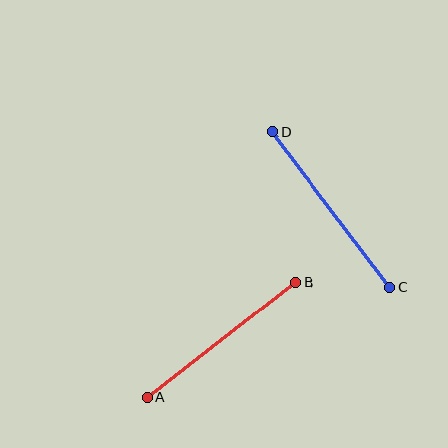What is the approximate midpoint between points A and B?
The midpoint is at approximately (221, 340) pixels.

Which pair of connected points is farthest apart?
Points C and D are farthest apart.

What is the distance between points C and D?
The distance is approximately 194 pixels.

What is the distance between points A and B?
The distance is approximately 187 pixels.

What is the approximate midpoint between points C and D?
The midpoint is at approximately (331, 210) pixels.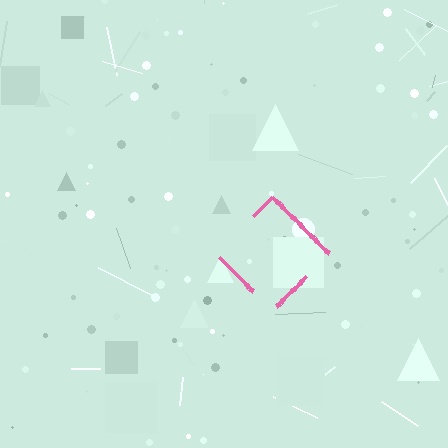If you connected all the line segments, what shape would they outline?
They would outline a diamond.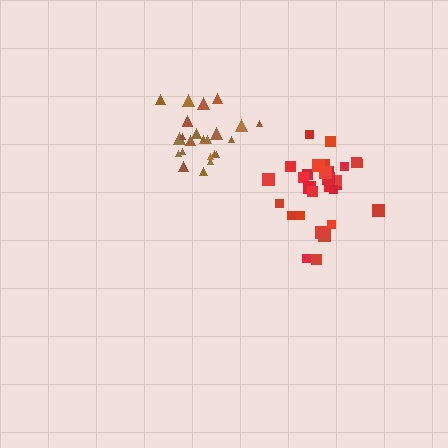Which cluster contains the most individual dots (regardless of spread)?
Red (29).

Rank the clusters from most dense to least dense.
red, brown.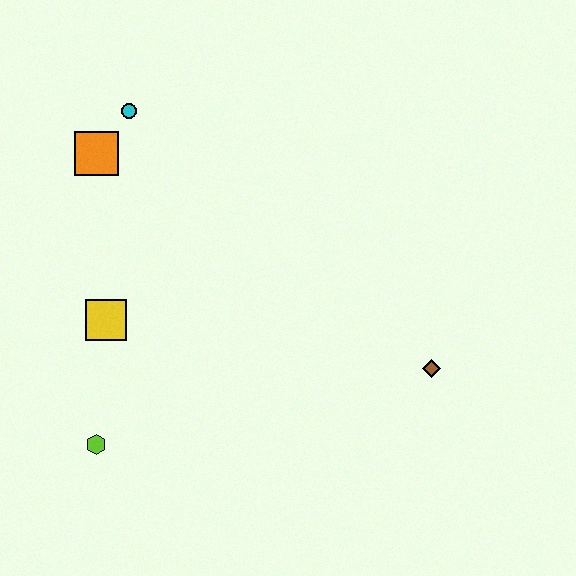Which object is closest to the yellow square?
The lime hexagon is closest to the yellow square.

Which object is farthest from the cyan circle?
The brown diamond is farthest from the cyan circle.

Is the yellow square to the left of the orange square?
No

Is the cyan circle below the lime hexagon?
No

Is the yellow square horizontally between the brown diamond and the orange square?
Yes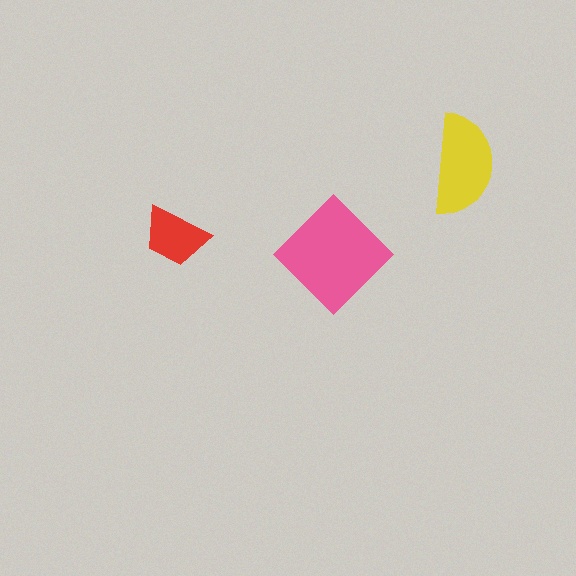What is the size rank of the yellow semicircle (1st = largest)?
2nd.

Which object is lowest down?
The pink diamond is bottommost.